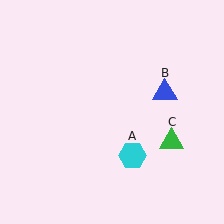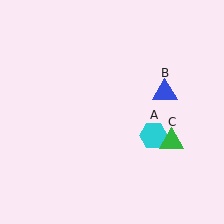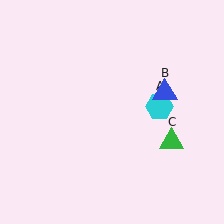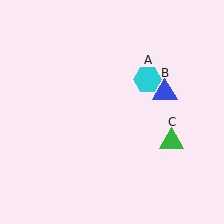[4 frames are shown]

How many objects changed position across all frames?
1 object changed position: cyan hexagon (object A).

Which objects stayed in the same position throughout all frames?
Blue triangle (object B) and green triangle (object C) remained stationary.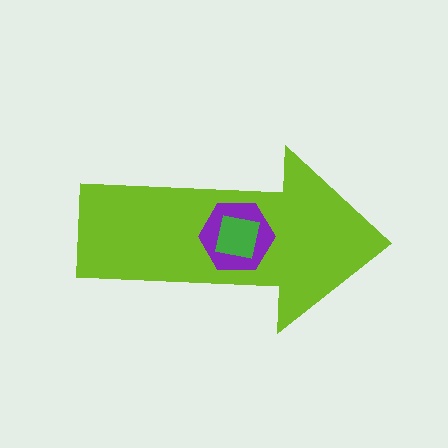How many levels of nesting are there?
3.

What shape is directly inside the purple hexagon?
The green square.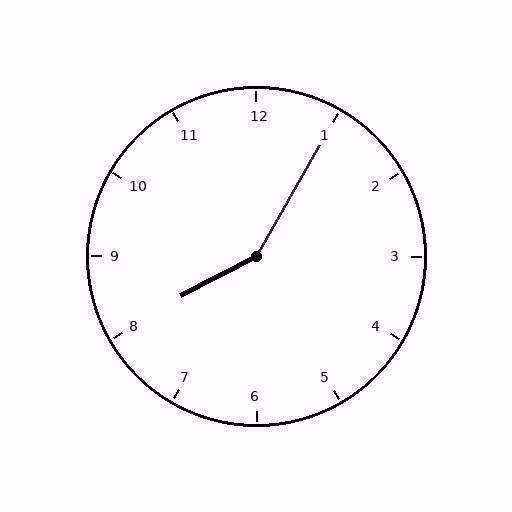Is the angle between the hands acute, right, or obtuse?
It is obtuse.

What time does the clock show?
8:05.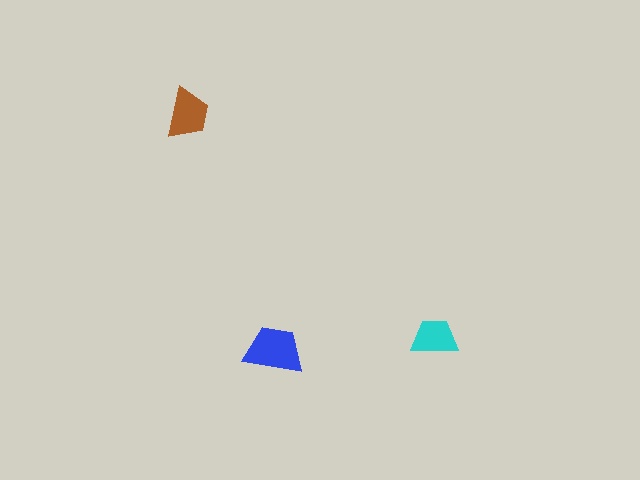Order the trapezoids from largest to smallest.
the blue one, the brown one, the cyan one.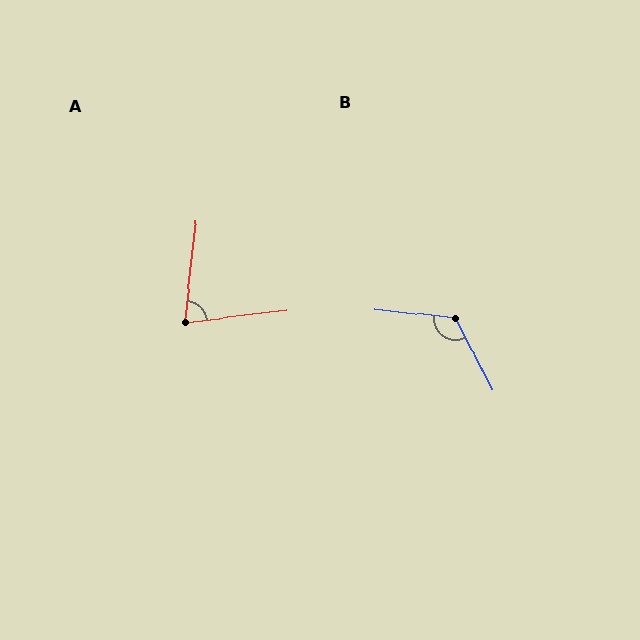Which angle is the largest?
B, at approximately 123 degrees.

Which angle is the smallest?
A, at approximately 76 degrees.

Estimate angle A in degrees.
Approximately 76 degrees.